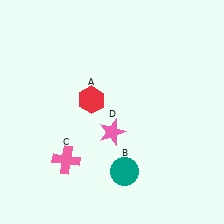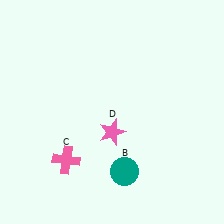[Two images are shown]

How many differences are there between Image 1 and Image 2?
There is 1 difference between the two images.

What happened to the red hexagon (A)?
The red hexagon (A) was removed in Image 2. It was in the top-left area of Image 1.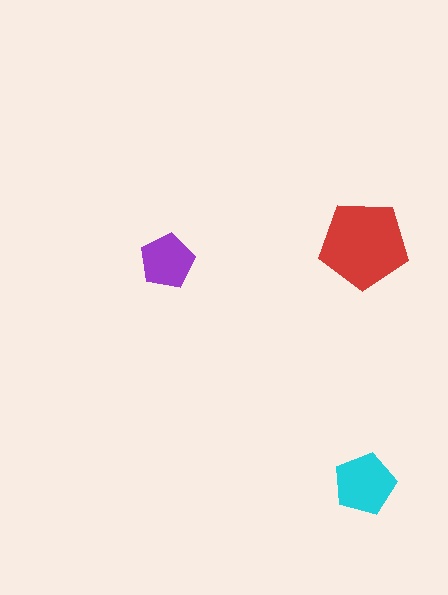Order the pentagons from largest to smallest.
the red one, the cyan one, the purple one.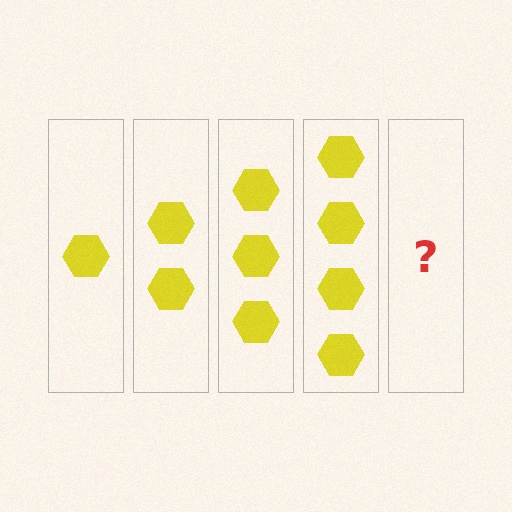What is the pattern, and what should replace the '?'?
The pattern is that each step adds one more hexagon. The '?' should be 5 hexagons.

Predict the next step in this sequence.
The next step is 5 hexagons.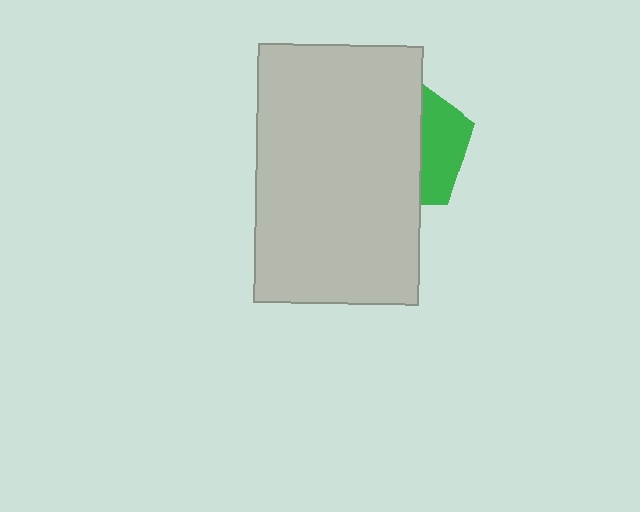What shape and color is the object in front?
The object in front is a light gray rectangle.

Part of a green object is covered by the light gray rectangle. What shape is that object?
It is a pentagon.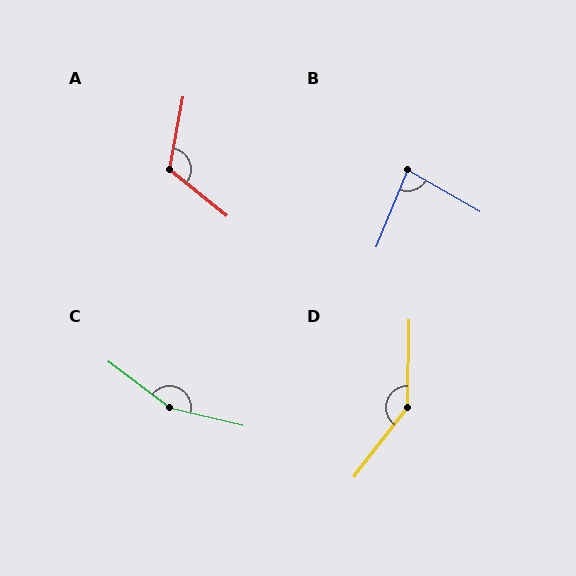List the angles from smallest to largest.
B (82°), A (118°), D (143°), C (157°).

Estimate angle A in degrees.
Approximately 118 degrees.